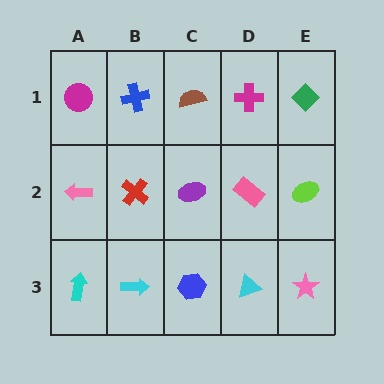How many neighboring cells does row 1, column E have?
2.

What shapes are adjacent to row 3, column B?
A red cross (row 2, column B), a cyan arrow (row 3, column A), a blue hexagon (row 3, column C).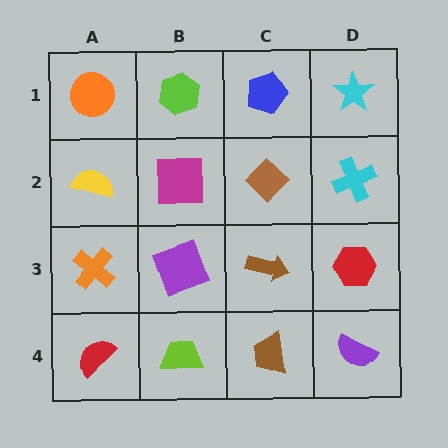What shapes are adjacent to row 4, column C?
A brown arrow (row 3, column C), a lime trapezoid (row 4, column B), a purple semicircle (row 4, column D).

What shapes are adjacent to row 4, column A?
An orange cross (row 3, column A), a lime trapezoid (row 4, column B).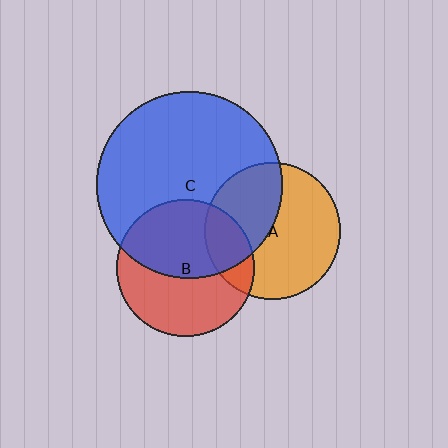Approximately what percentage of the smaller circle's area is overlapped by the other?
Approximately 20%.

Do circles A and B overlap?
Yes.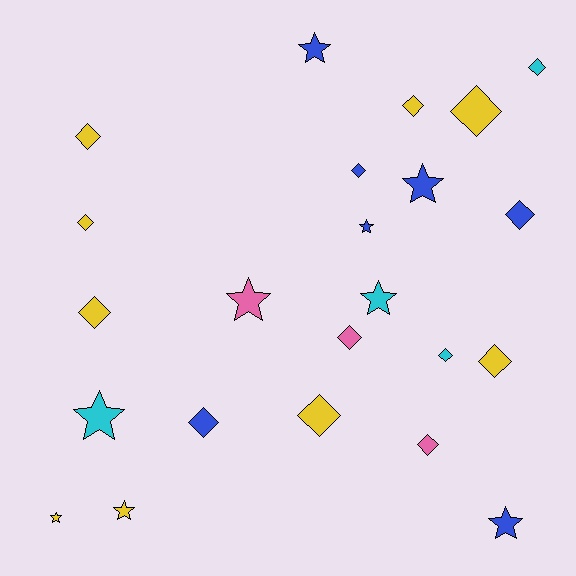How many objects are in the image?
There are 23 objects.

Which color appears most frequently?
Yellow, with 9 objects.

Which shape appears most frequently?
Diamond, with 14 objects.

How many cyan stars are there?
There are 2 cyan stars.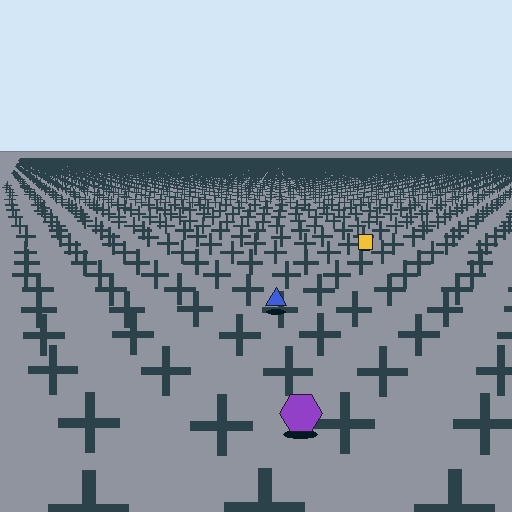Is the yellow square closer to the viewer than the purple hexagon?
No. The purple hexagon is closer — you can tell from the texture gradient: the ground texture is coarser near it.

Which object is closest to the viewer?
The purple hexagon is closest. The texture marks near it are larger and more spread out.